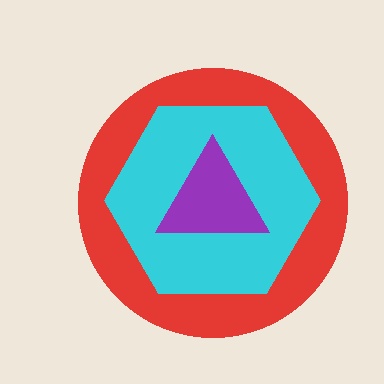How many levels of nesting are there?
3.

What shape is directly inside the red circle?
The cyan hexagon.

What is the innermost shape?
The purple triangle.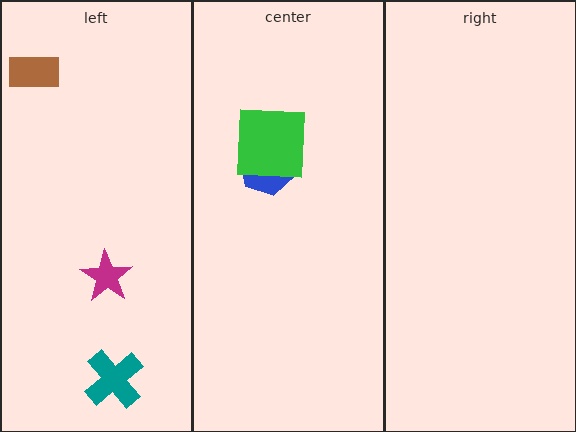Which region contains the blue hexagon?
The center region.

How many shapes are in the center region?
2.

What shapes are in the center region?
The blue hexagon, the green square.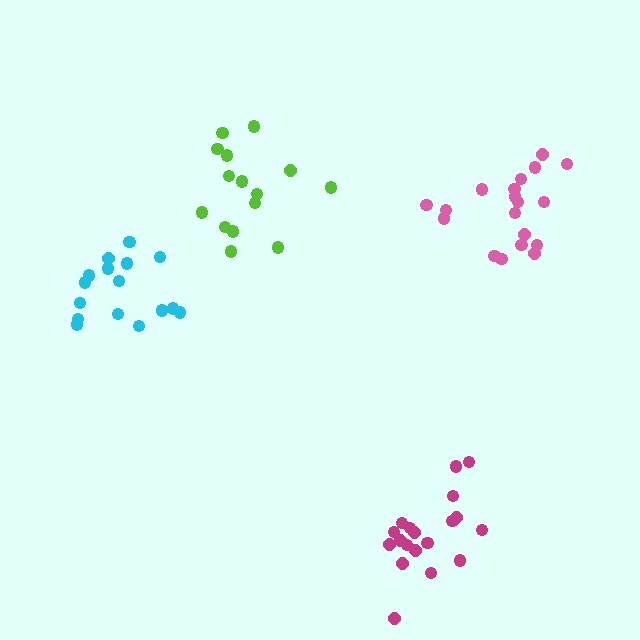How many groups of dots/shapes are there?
There are 4 groups.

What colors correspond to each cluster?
The clusters are colored: magenta, cyan, pink, lime.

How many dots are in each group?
Group 1: 19 dots, Group 2: 16 dots, Group 3: 19 dots, Group 4: 15 dots (69 total).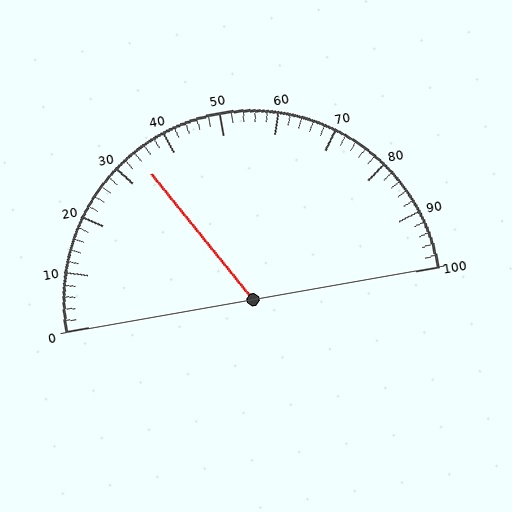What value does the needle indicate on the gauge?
The needle indicates approximately 34.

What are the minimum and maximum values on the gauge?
The gauge ranges from 0 to 100.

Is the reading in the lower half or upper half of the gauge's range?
The reading is in the lower half of the range (0 to 100).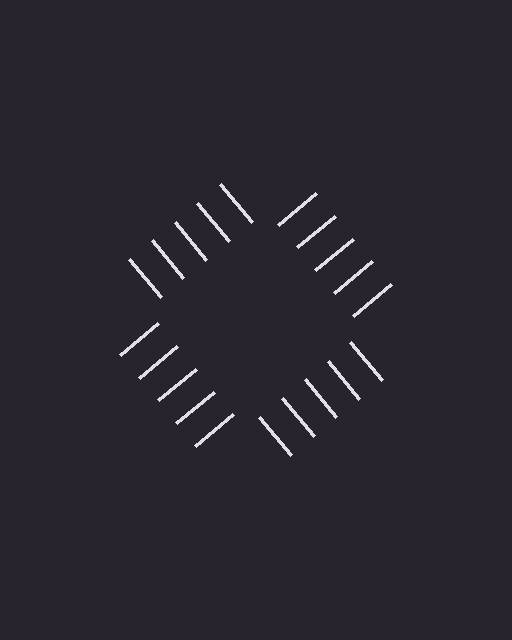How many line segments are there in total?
20 — 5 along each of the 4 edges.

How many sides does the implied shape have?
4 sides — the line-ends trace a square.